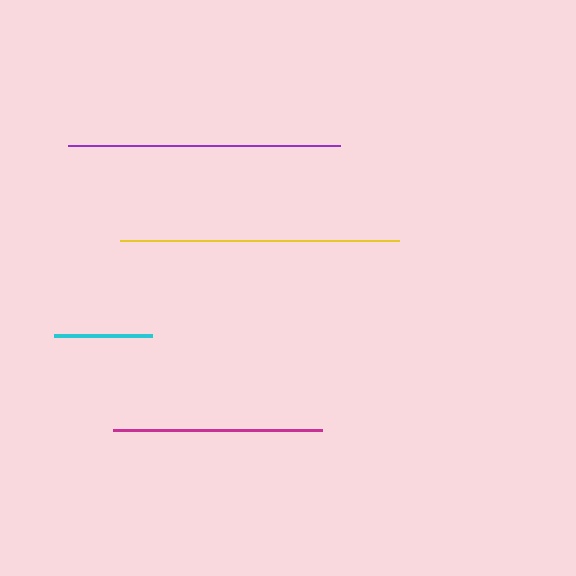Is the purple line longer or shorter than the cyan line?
The purple line is longer than the cyan line.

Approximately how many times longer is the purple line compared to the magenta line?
The purple line is approximately 1.3 times the length of the magenta line.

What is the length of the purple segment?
The purple segment is approximately 271 pixels long.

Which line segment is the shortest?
The cyan line is the shortest at approximately 98 pixels.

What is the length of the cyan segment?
The cyan segment is approximately 98 pixels long.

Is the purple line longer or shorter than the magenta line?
The purple line is longer than the magenta line.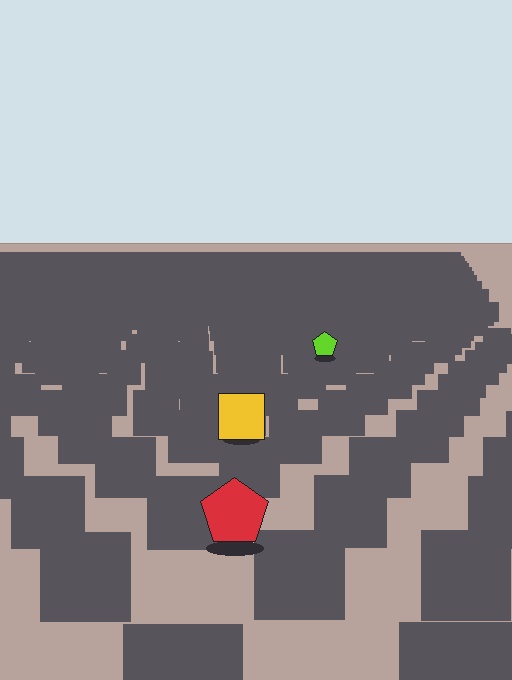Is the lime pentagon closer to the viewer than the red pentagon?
No. The red pentagon is closer — you can tell from the texture gradient: the ground texture is coarser near it.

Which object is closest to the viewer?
The red pentagon is closest. The texture marks near it are larger and more spread out.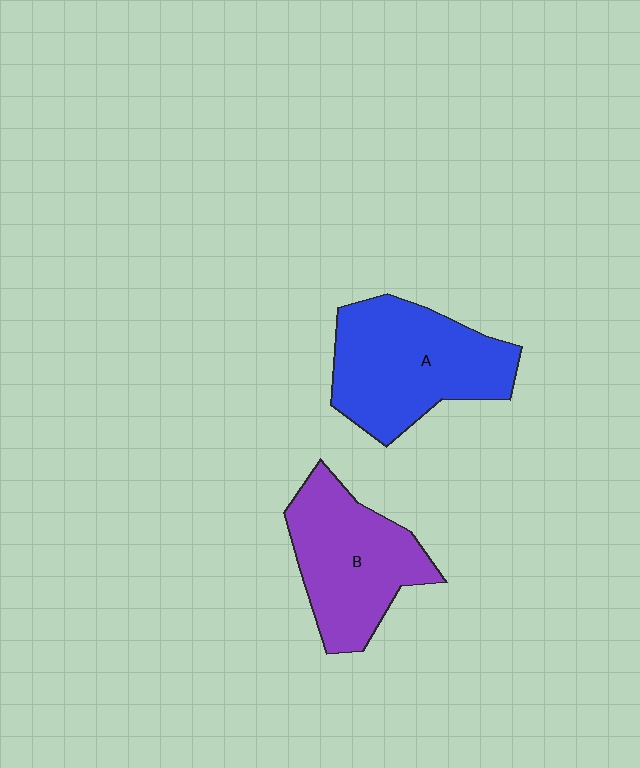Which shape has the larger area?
Shape A (blue).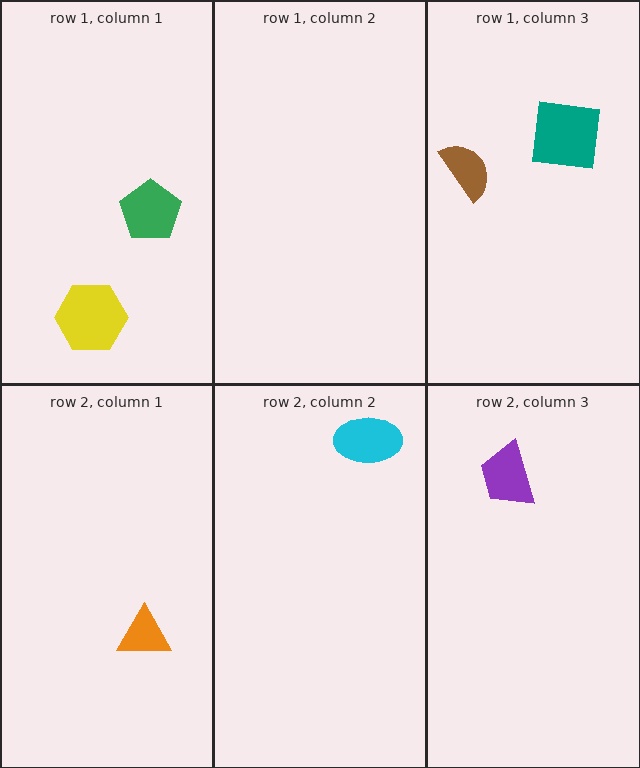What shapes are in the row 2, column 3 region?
The purple trapezoid.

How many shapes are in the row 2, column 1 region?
1.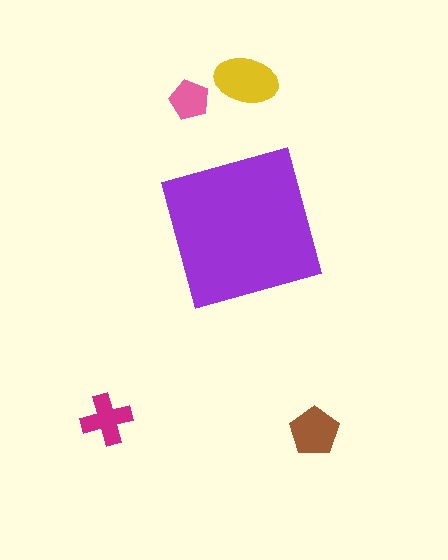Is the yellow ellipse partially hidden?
No, the yellow ellipse is fully visible.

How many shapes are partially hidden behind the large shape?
0 shapes are partially hidden.